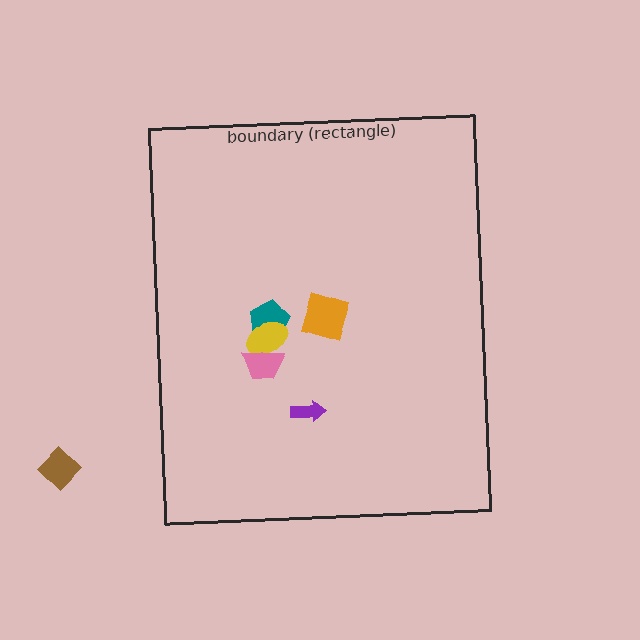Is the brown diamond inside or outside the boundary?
Outside.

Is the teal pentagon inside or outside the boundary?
Inside.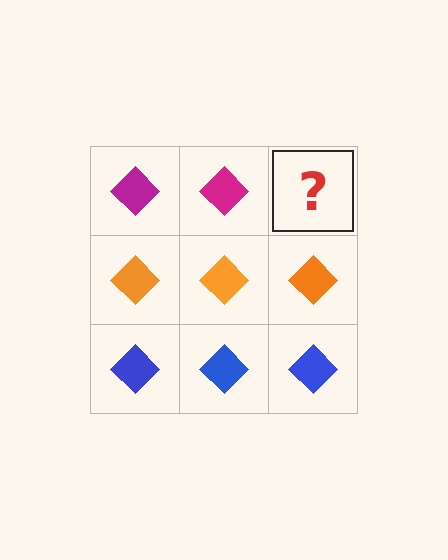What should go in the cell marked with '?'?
The missing cell should contain a magenta diamond.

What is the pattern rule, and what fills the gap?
The rule is that each row has a consistent color. The gap should be filled with a magenta diamond.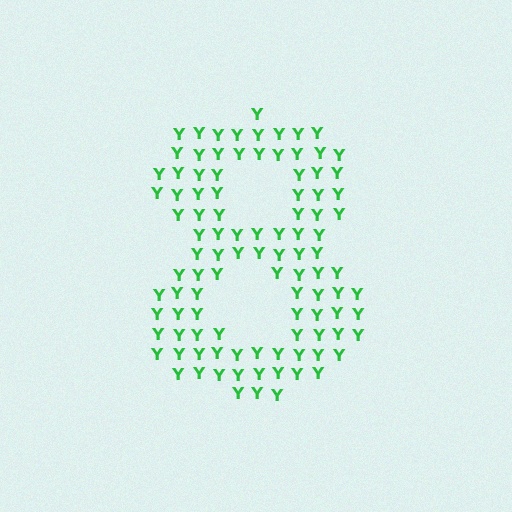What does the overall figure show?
The overall figure shows the digit 8.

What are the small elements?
The small elements are letter Y's.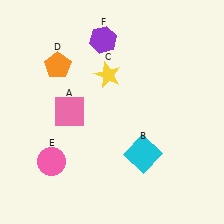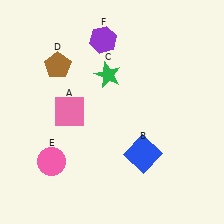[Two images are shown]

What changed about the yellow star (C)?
In Image 1, C is yellow. In Image 2, it changed to green.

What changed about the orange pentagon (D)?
In Image 1, D is orange. In Image 2, it changed to brown.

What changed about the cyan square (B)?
In Image 1, B is cyan. In Image 2, it changed to blue.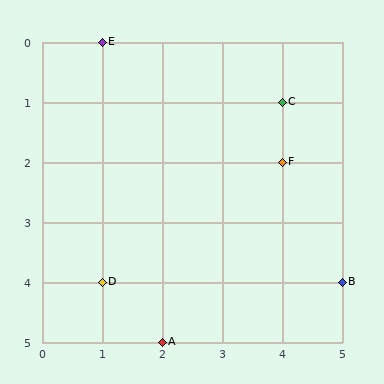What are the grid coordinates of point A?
Point A is at grid coordinates (2, 5).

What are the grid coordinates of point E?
Point E is at grid coordinates (1, 0).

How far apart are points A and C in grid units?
Points A and C are 2 columns and 4 rows apart (about 4.5 grid units diagonally).